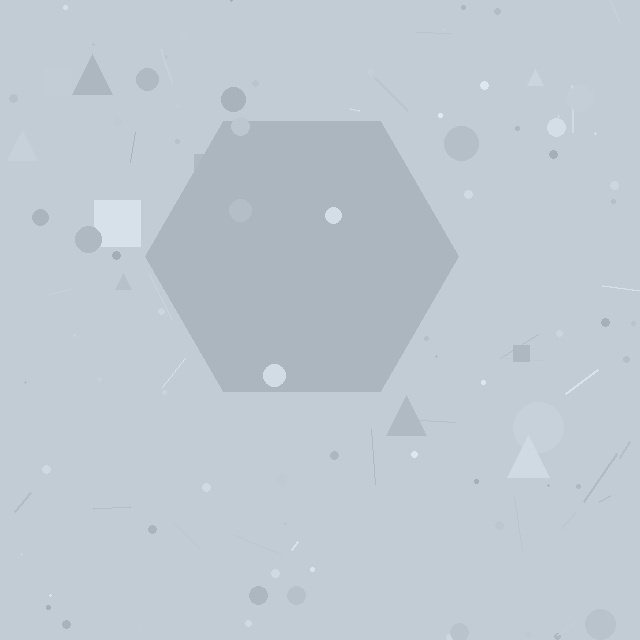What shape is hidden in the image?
A hexagon is hidden in the image.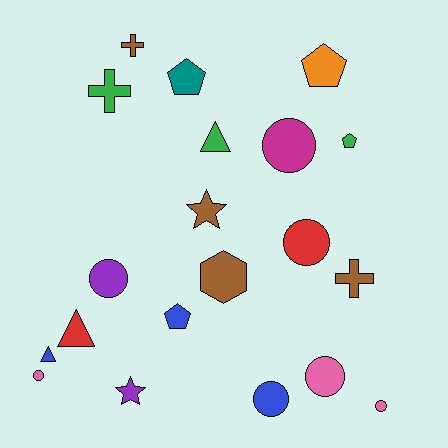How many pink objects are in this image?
There are 3 pink objects.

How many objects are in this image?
There are 20 objects.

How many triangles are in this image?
There are 3 triangles.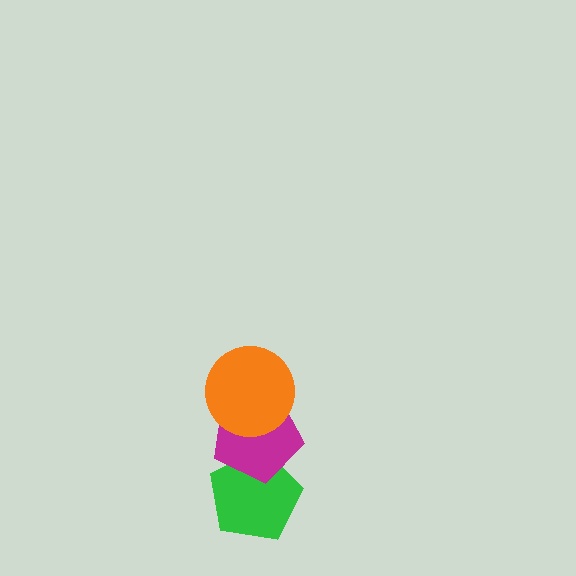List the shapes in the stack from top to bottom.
From top to bottom: the orange circle, the magenta pentagon, the green pentagon.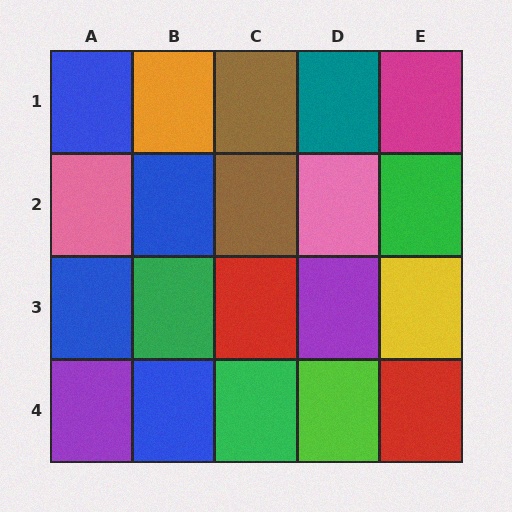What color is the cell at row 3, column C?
Red.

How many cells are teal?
1 cell is teal.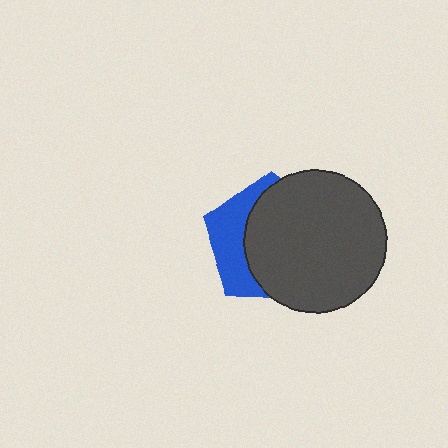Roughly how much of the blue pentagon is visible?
A small part of it is visible (roughly 34%).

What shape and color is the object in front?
The object in front is a dark gray circle.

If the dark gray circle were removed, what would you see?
You would see the complete blue pentagon.